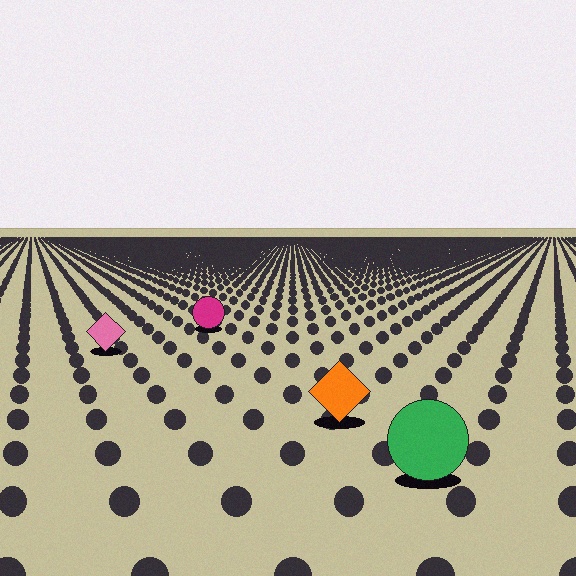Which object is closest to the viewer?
The green circle is closest. The texture marks near it are larger and more spread out.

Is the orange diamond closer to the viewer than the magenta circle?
Yes. The orange diamond is closer — you can tell from the texture gradient: the ground texture is coarser near it.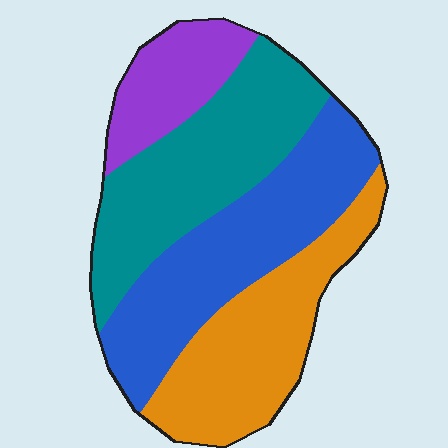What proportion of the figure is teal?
Teal takes up about one third (1/3) of the figure.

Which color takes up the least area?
Purple, at roughly 15%.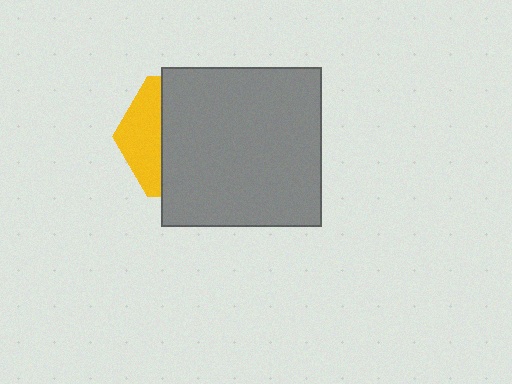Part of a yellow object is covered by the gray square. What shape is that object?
It is a hexagon.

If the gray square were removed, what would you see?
You would see the complete yellow hexagon.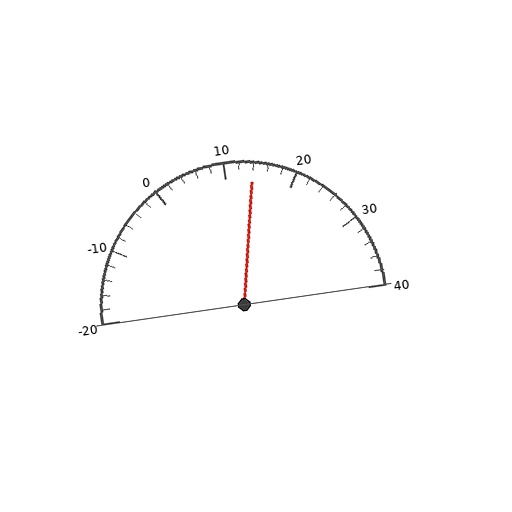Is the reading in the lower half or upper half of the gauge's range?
The reading is in the upper half of the range (-20 to 40).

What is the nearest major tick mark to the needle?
The nearest major tick mark is 10.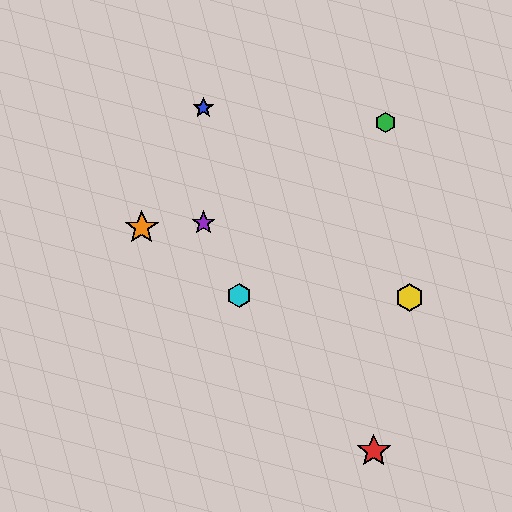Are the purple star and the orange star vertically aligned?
No, the purple star is at x≈203 and the orange star is at x≈142.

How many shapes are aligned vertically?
2 shapes (the blue star, the purple star) are aligned vertically.